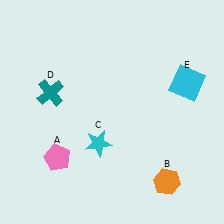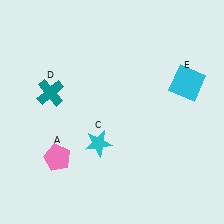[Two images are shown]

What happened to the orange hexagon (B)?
The orange hexagon (B) was removed in Image 2. It was in the bottom-right area of Image 1.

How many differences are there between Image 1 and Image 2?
There is 1 difference between the two images.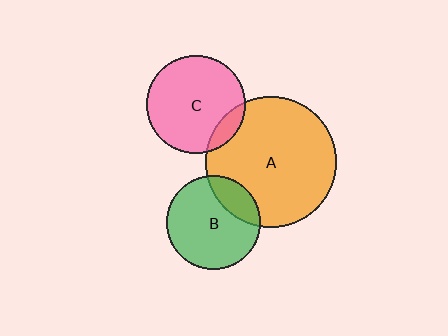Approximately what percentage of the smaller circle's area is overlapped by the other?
Approximately 20%.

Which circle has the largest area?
Circle A (orange).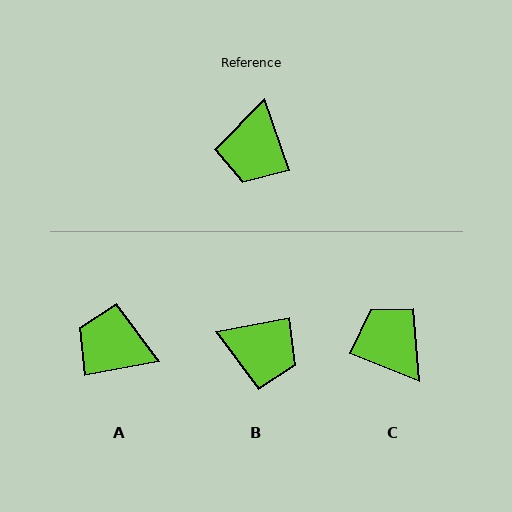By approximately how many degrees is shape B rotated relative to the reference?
Approximately 82 degrees counter-clockwise.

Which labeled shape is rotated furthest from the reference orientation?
C, about 130 degrees away.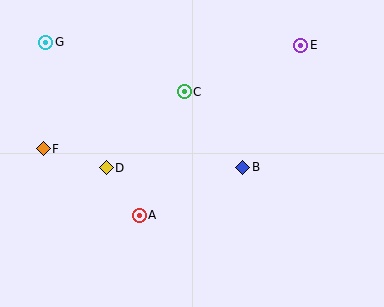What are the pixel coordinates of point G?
Point G is at (46, 42).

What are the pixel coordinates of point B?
Point B is at (243, 167).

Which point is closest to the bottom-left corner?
Point F is closest to the bottom-left corner.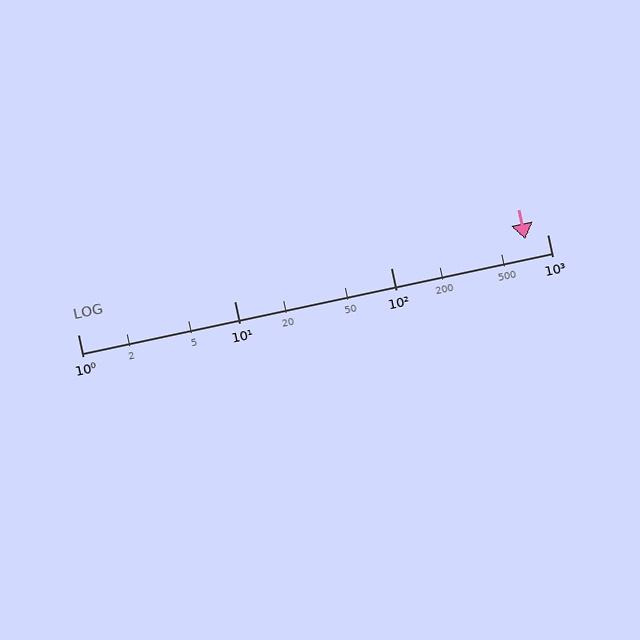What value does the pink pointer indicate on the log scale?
The pointer indicates approximately 720.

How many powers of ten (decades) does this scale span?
The scale spans 3 decades, from 1 to 1000.